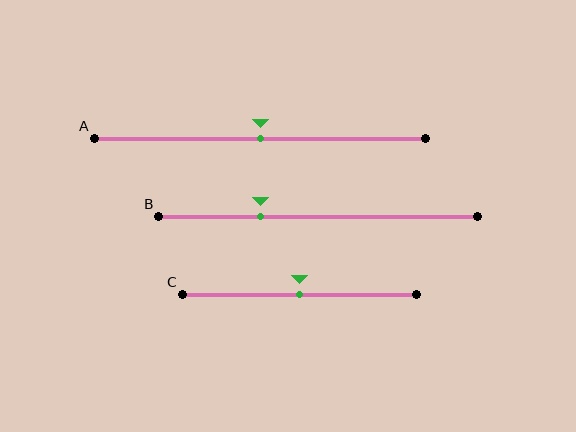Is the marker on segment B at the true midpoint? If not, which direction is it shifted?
No, the marker on segment B is shifted to the left by about 18% of the segment length.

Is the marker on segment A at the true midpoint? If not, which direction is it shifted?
Yes, the marker on segment A is at the true midpoint.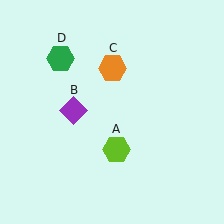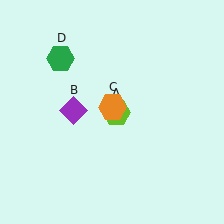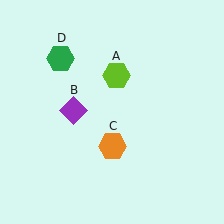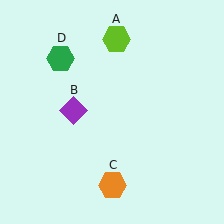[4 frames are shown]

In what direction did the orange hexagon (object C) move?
The orange hexagon (object C) moved down.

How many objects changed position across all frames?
2 objects changed position: lime hexagon (object A), orange hexagon (object C).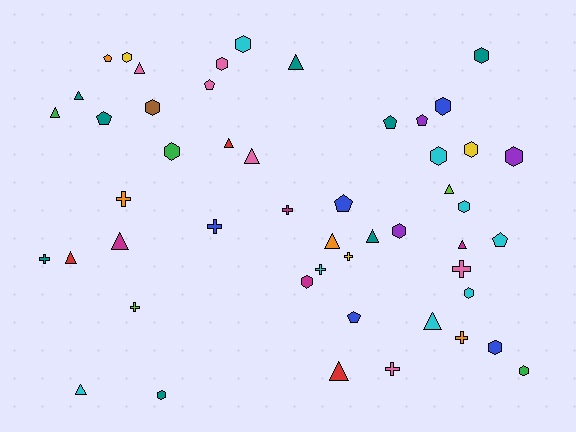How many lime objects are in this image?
There are 2 lime objects.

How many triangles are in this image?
There are 15 triangles.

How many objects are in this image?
There are 50 objects.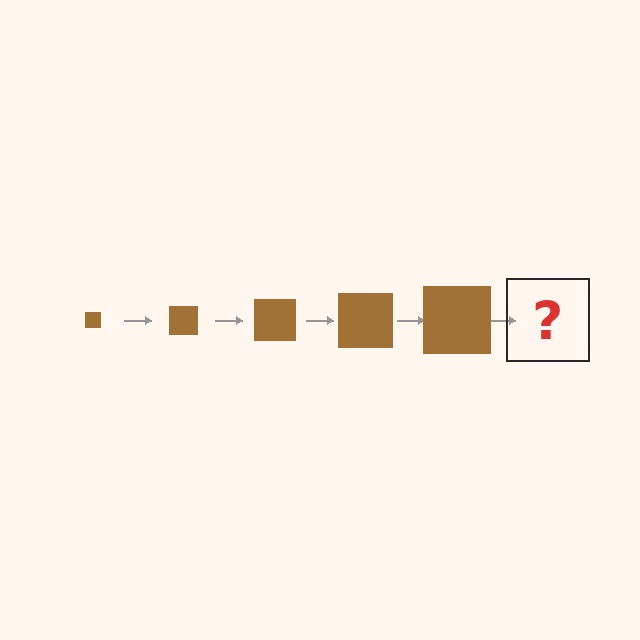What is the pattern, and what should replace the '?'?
The pattern is that the square gets progressively larger each step. The '?' should be a brown square, larger than the previous one.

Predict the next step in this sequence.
The next step is a brown square, larger than the previous one.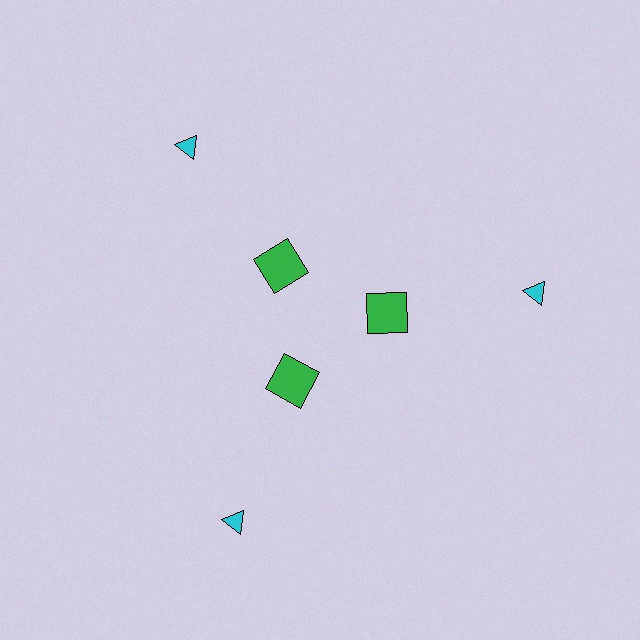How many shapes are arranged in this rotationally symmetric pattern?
There are 6 shapes, arranged in 3 groups of 2.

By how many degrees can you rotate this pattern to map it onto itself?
The pattern maps onto itself every 120 degrees of rotation.